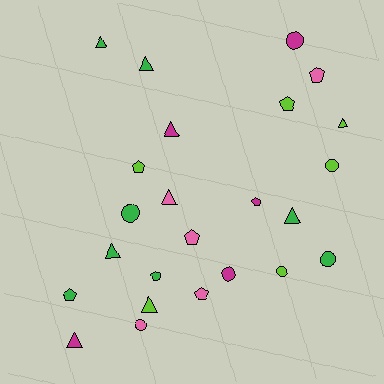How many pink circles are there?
There is 1 pink circle.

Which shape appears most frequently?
Triangle, with 9 objects.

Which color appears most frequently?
Green, with 8 objects.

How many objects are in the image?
There are 24 objects.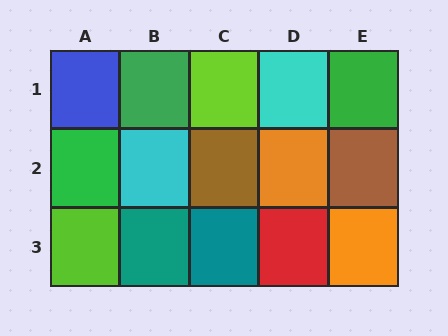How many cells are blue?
1 cell is blue.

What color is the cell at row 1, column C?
Lime.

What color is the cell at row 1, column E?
Green.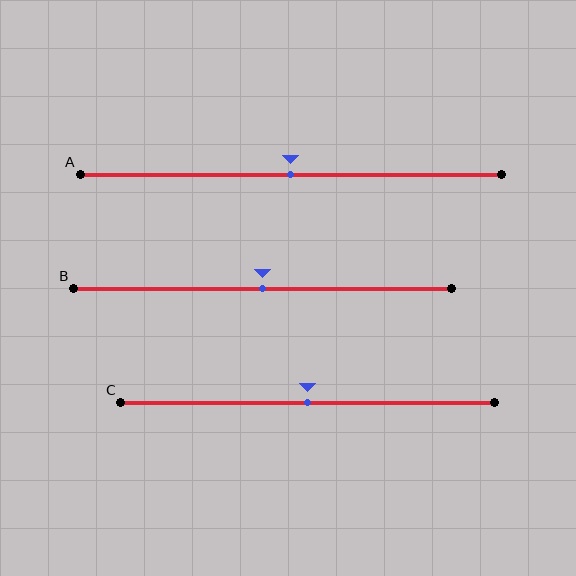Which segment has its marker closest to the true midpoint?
Segment A has its marker closest to the true midpoint.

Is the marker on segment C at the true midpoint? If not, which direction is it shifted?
Yes, the marker on segment C is at the true midpoint.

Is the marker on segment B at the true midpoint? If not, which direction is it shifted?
Yes, the marker on segment B is at the true midpoint.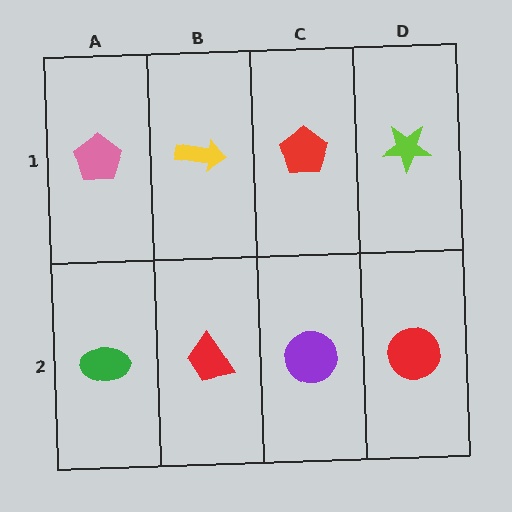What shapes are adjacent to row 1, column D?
A red circle (row 2, column D), a red pentagon (row 1, column C).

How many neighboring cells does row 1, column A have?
2.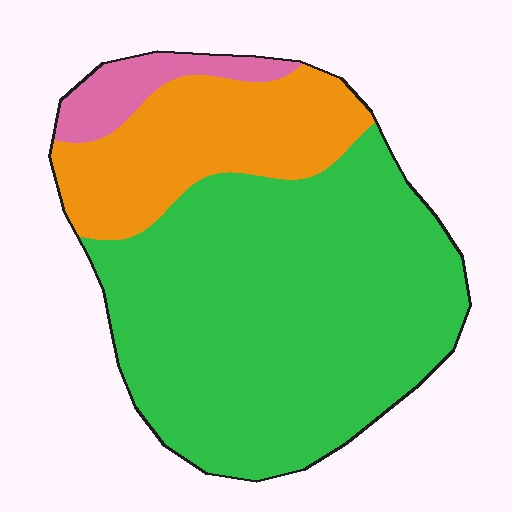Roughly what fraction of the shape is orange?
Orange covers roughly 25% of the shape.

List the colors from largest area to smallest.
From largest to smallest: green, orange, pink.